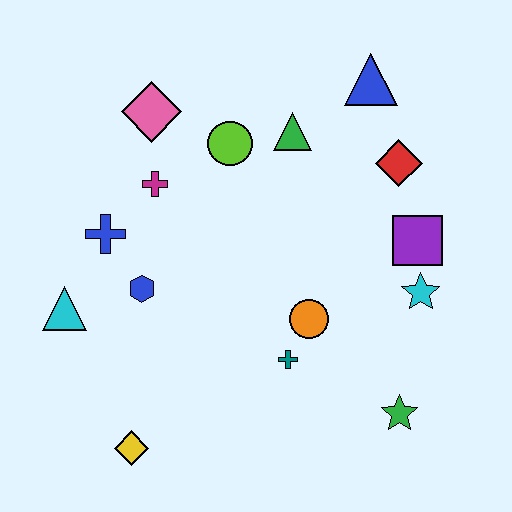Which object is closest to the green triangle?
The lime circle is closest to the green triangle.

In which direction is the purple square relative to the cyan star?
The purple square is above the cyan star.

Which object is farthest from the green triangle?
The yellow diamond is farthest from the green triangle.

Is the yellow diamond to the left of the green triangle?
Yes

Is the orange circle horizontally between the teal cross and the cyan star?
Yes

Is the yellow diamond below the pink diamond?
Yes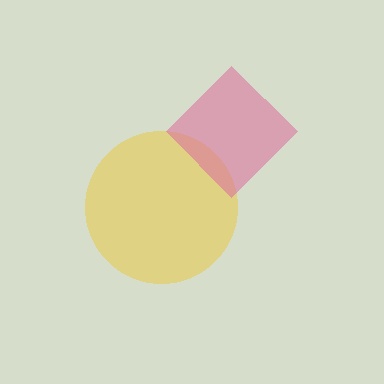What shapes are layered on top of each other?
The layered shapes are: a yellow circle, a pink diamond.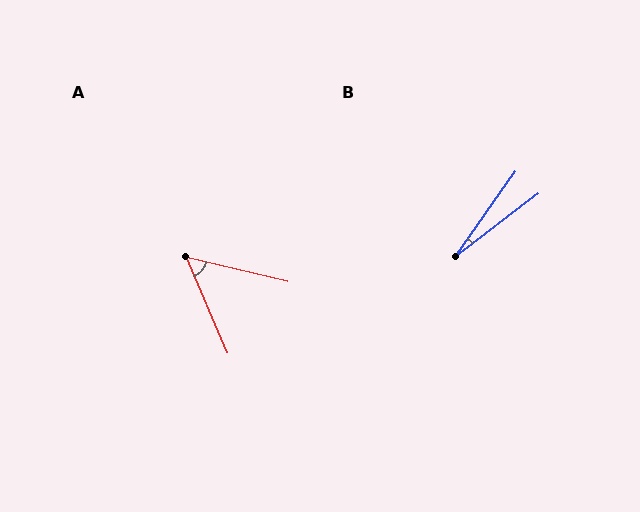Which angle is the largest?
A, at approximately 53 degrees.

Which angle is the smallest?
B, at approximately 17 degrees.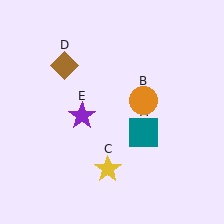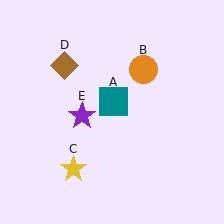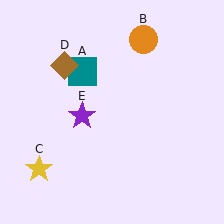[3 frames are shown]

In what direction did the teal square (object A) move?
The teal square (object A) moved up and to the left.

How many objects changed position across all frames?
3 objects changed position: teal square (object A), orange circle (object B), yellow star (object C).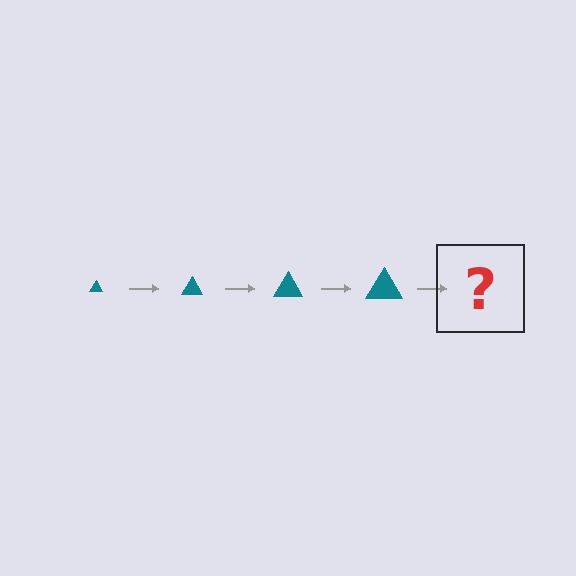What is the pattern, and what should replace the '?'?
The pattern is that the triangle gets progressively larger each step. The '?' should be a teal triangle, larger than the previous one.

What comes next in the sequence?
The next element should be a teal triangle, larger than the previous one.